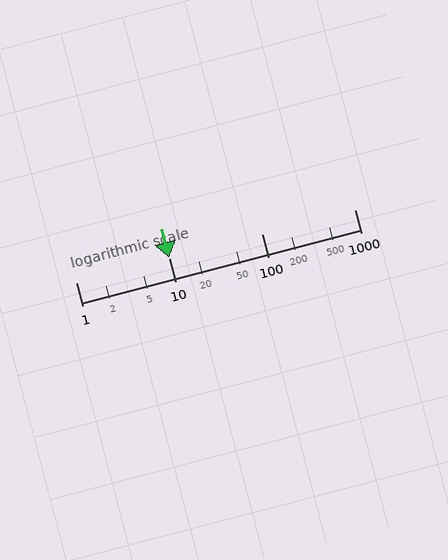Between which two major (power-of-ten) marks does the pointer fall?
The pointer is between 10 and 100.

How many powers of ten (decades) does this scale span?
The scale spans 3 decades, from 1 to 1000.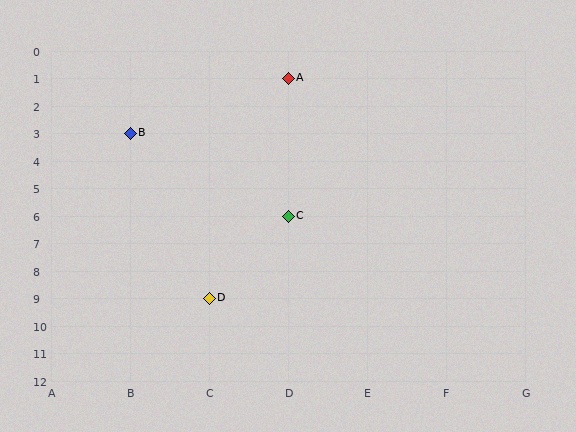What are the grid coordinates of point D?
Point D is at grid coordinates (C, 9).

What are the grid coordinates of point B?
Point B is at grid coordinates (B, 3).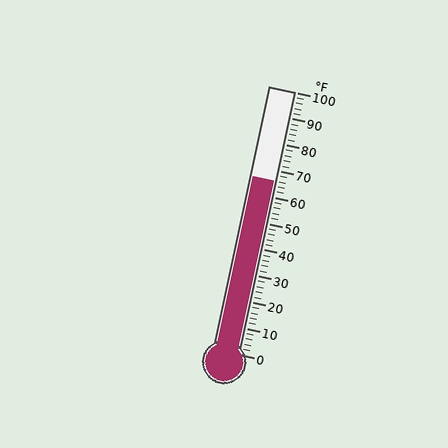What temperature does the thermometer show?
The thermometer shows approximately 66°F.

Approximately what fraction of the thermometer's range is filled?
The thermometer is filled to approximately 65% of its range.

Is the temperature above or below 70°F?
The temperature is below 70°F.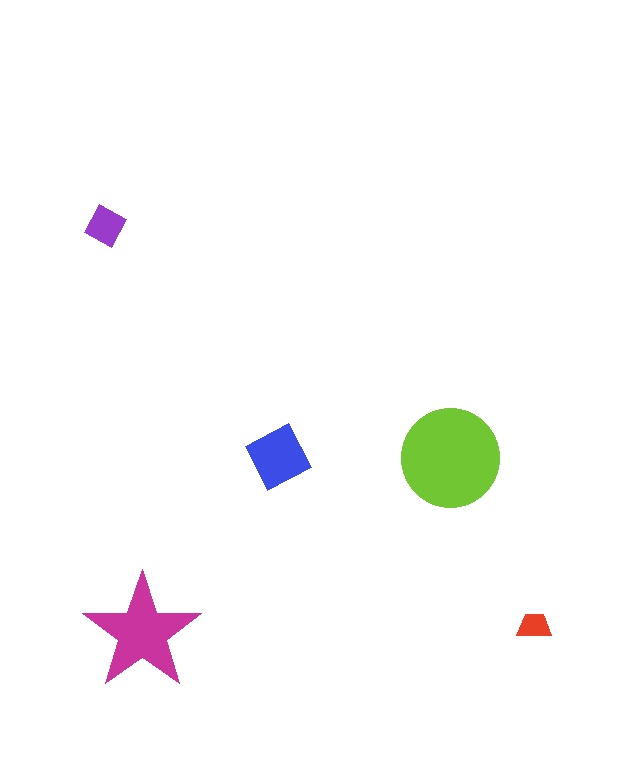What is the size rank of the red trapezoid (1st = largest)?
5th.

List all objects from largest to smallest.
The lime circle, the magenta star, the blue square, the purple diamond, the red trapezoid.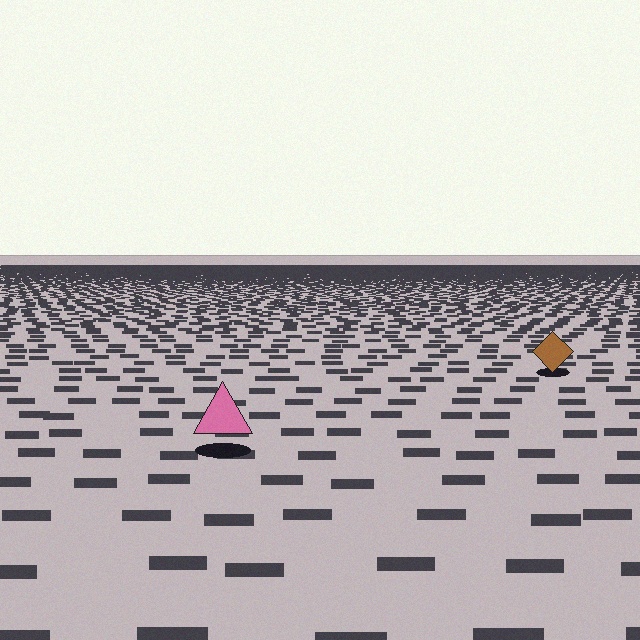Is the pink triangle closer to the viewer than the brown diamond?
Yes. The pink triangle is closer — you can tell from the texture gradient: the ground texture is coarser near it.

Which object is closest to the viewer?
The pink triangle is closest. The texture marks near it are larger and more spread out.